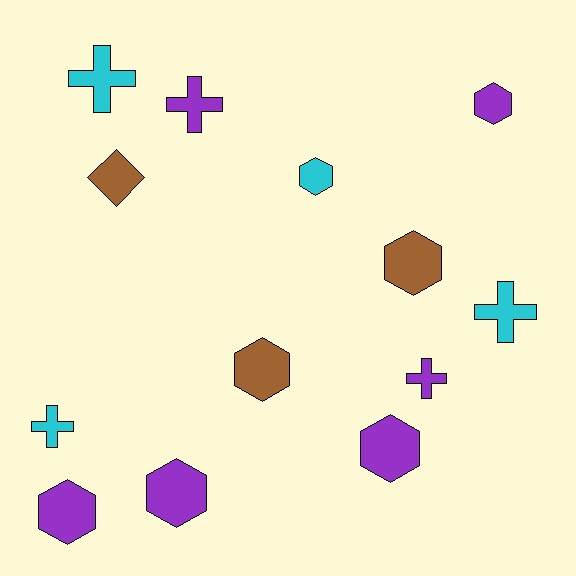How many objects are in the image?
There are 13 objects.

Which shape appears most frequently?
Hexagon, with 7 objects.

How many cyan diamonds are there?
There are no cyan diamonds.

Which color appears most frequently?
Purple, with 6 objects.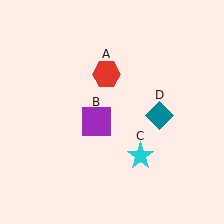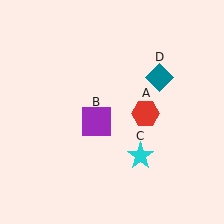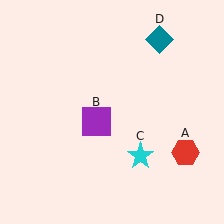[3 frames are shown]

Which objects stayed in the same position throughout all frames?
Purple square (object B) and cyan star (object C) remained stationary.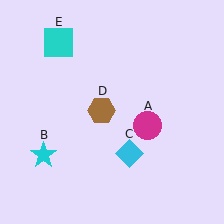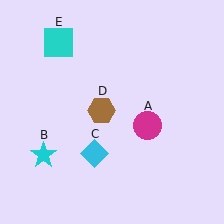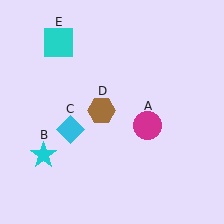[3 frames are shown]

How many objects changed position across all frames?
1 object changed position: cyan diamond (object C).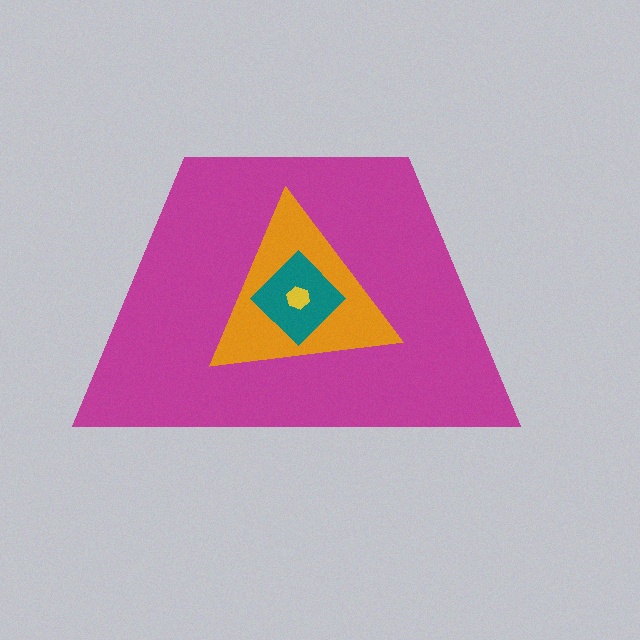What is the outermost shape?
The magenta trapezoid.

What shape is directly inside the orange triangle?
The teal diamond.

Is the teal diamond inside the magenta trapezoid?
Yes.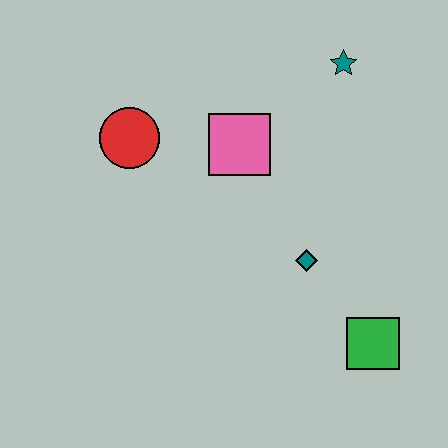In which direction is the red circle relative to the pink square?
The red circle is to the left of the pink square.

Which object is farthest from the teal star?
The green square is farthest from the teal star.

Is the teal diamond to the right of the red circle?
Yes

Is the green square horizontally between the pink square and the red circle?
No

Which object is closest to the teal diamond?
The green square is closest to the teal diamond.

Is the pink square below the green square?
No